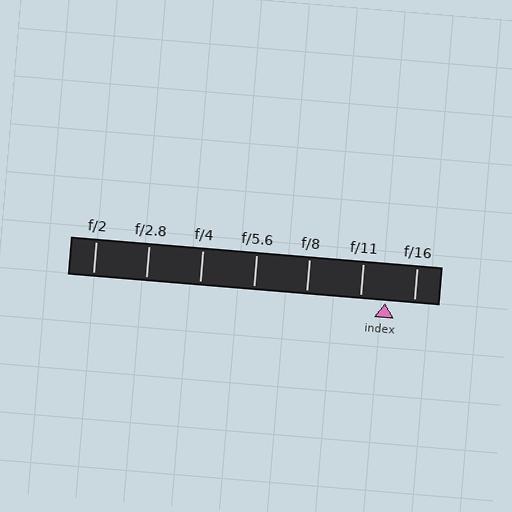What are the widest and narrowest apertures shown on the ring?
The widest aperture shown is f/2 and the narrowest is f/16.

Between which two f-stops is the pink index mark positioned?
The index mark is between f/11 and f/16.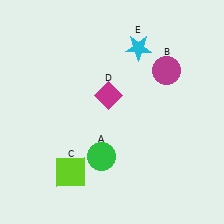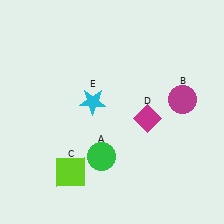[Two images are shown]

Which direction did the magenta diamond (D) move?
The magenta diamond (D) moved right.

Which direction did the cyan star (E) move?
The cyan star (E) moved down.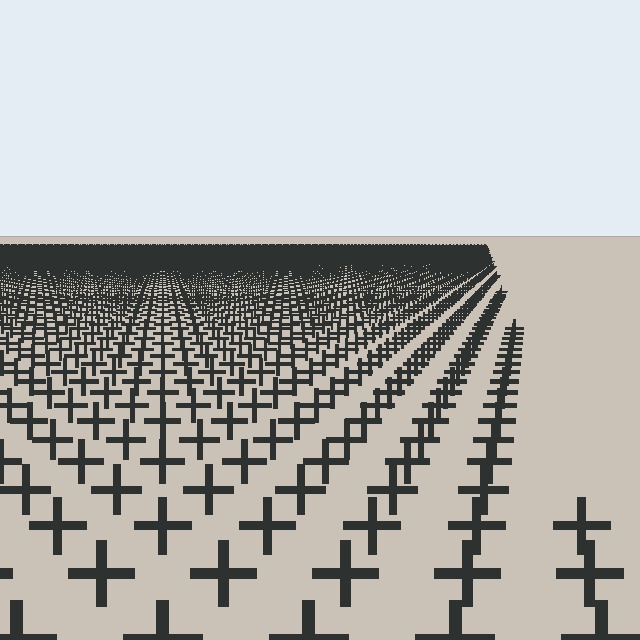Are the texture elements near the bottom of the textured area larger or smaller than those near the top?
Larger. Near the bottom, elements are closer to the viewer and appear at a bigger on-screen size.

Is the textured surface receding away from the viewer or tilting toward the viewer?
The surface is receding away from the viewer. Texture elements get smaller and denser toward the top.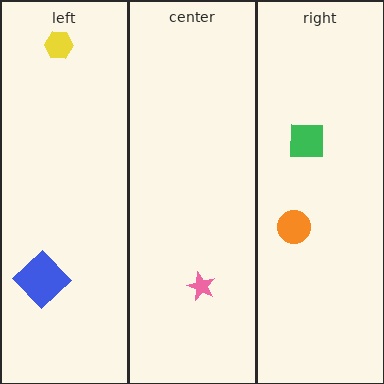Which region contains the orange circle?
The right region.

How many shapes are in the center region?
1.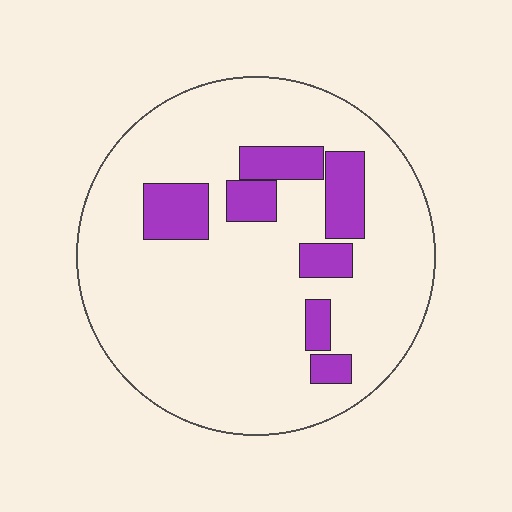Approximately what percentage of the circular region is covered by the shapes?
Approximately 15%.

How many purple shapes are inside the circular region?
7.